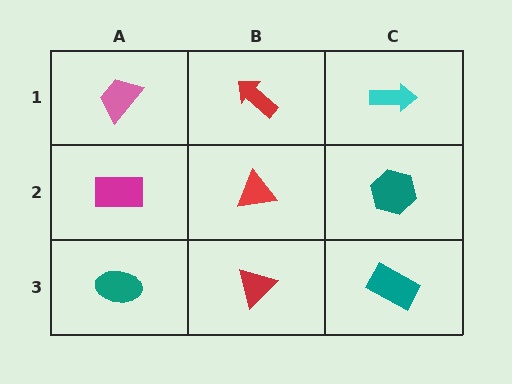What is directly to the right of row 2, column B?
A teal hexagon.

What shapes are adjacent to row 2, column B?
A red arrow (row 1, column B), a red triangle (row 3, column B), a magenta rectangle (row 2, column A), a teal hexagon (row 2, column C).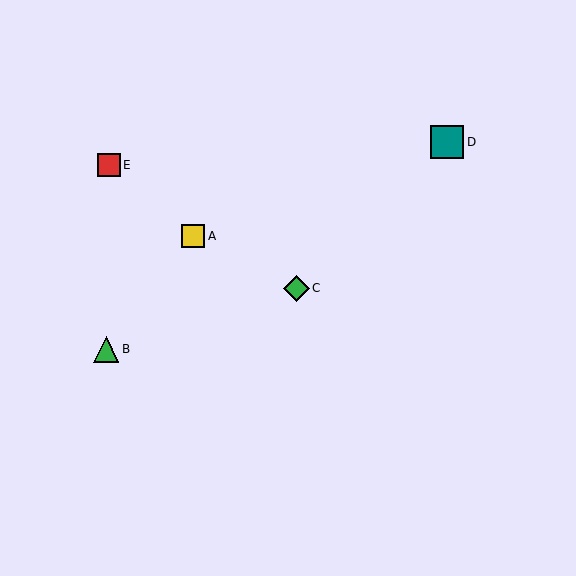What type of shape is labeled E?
Shape E is a red square.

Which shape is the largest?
The teal square (labeled D) is the largest.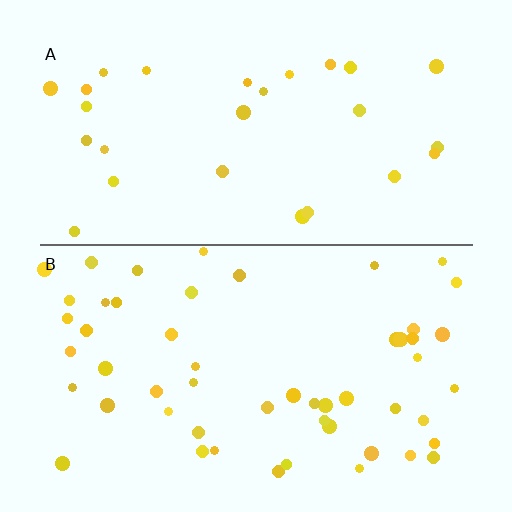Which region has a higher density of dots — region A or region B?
B (the bottom).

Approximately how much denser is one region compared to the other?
Approximately 2.0× — region B over region A.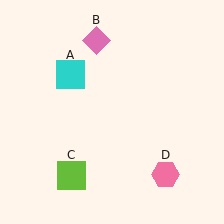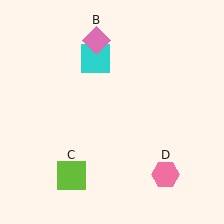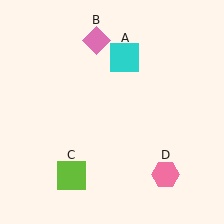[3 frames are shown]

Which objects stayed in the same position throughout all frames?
Pink diamond (object B) and lime square (object C) and pink hexagon (object D) remained stationary.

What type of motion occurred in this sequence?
The cyan square (object A) rotated clockwise around the center of the scene.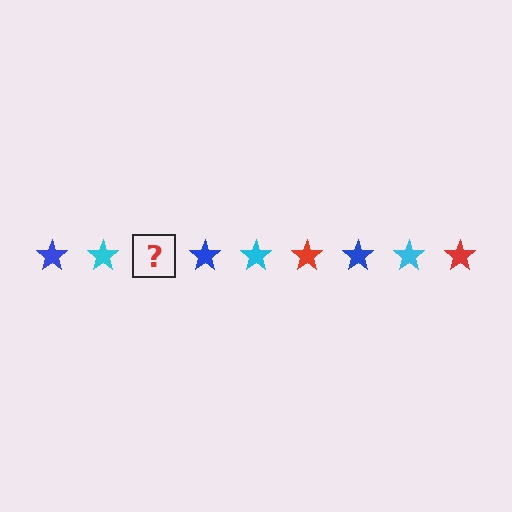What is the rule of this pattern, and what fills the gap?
The rule is that the pattern cycles through blue, cyan, red stars. The gap should be filled with a red star.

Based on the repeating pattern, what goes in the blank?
The blank should be a red star.